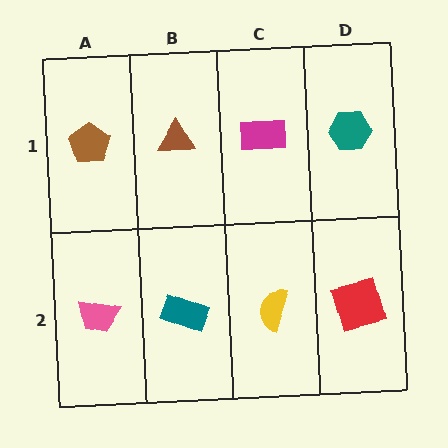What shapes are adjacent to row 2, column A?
A brown pentagon (row 1, column A), a teal rectangle (row 2, column B).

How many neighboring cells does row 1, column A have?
2.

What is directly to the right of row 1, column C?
A teal hexagon.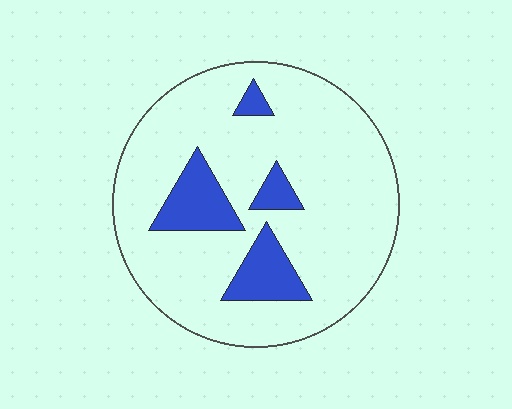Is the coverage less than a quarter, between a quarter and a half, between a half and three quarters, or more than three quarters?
Less than a quarter.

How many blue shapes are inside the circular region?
4.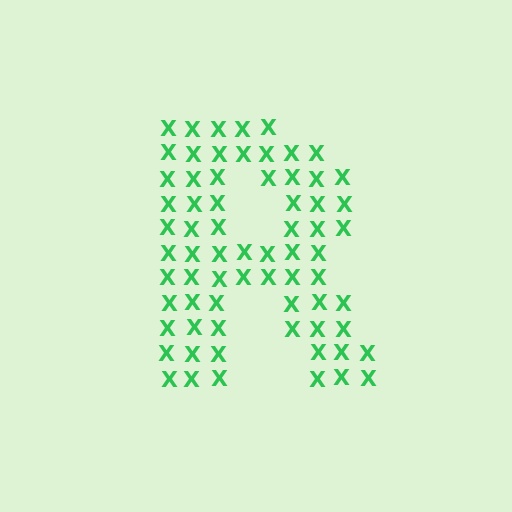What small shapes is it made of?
It is made of small letter X's.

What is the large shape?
The large shape is the letter R.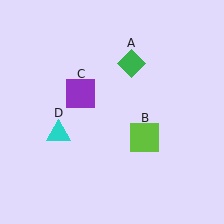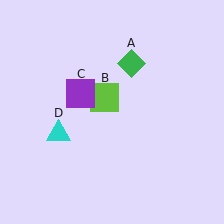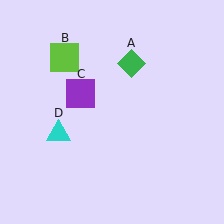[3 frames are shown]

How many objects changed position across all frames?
1 object changed position: lime square (object B).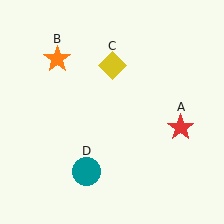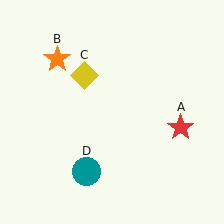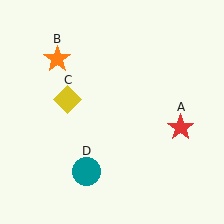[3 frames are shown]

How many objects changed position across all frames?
1 object changed position: yellow diamond (object C).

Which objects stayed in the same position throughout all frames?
Red star (object A) and orange star (object B) and teal circle (object D) remained stationary.